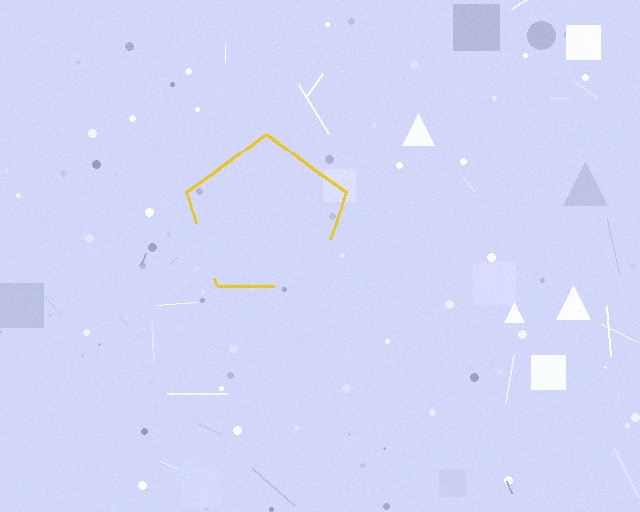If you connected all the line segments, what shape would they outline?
They would outline a pentagon.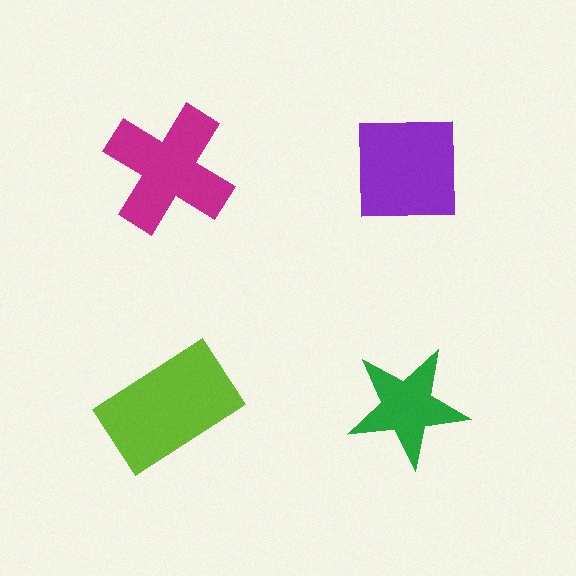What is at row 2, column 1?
A lime rectangle.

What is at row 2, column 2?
A green star.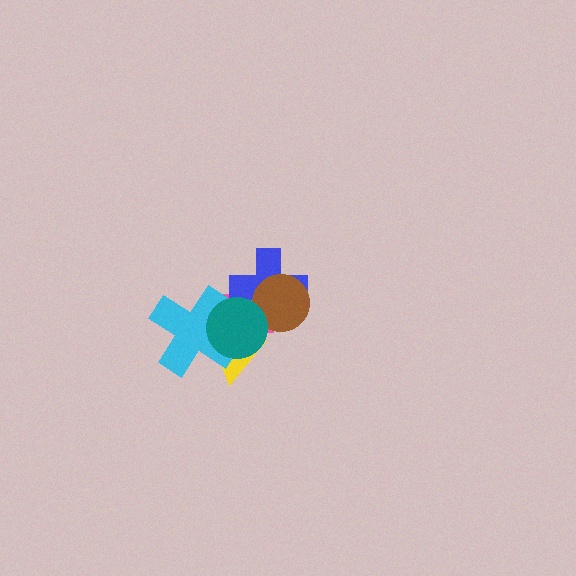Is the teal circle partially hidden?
No, no other shape covers it.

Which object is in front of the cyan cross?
The teal circle is in front of the cyan cross.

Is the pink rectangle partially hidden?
Yes, it is partially covered by another shape.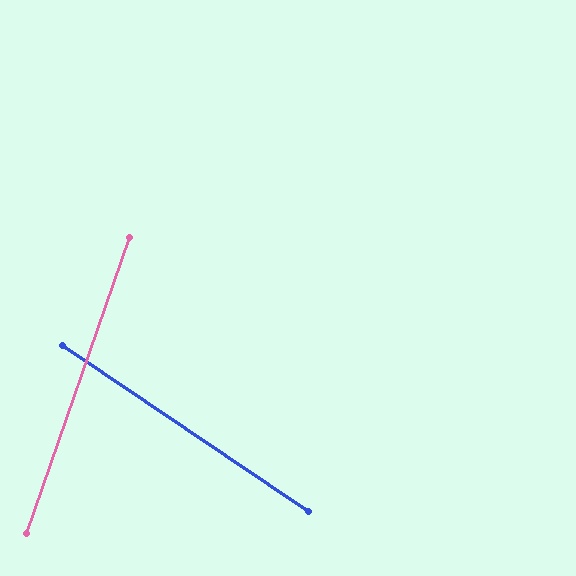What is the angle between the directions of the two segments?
Approximately 75 degrees.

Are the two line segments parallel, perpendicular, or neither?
Neither parallel nor perpendicular — they differ by about 75°.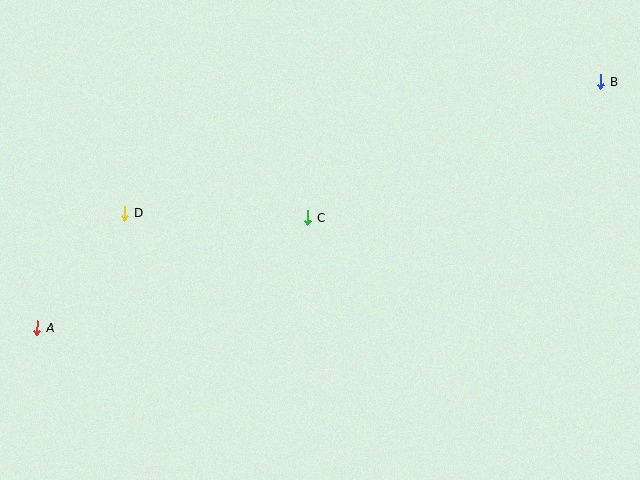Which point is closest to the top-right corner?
Point B is closest to the top-right corner.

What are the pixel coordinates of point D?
Point D is at (125, 213).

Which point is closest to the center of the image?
Point C at (308, 218) is closest to the center.